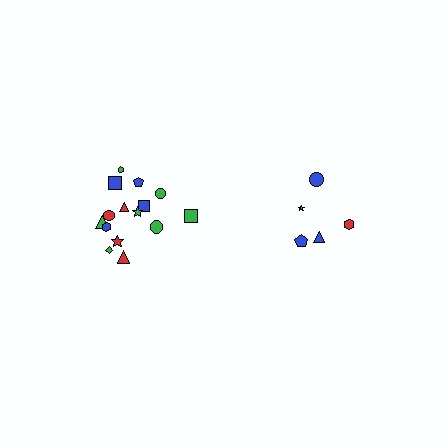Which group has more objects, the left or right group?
The left group.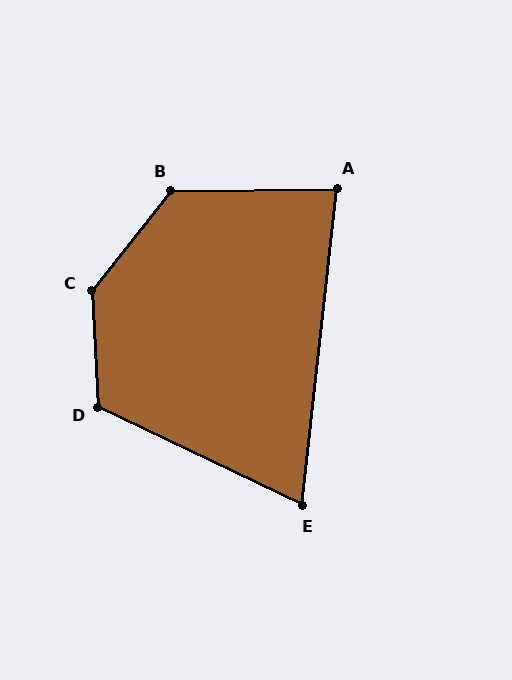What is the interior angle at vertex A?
Approximately 83 degrees (acute).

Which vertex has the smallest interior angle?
E, at approximately 71 degrees.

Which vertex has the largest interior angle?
C, at approximately 138 degrees.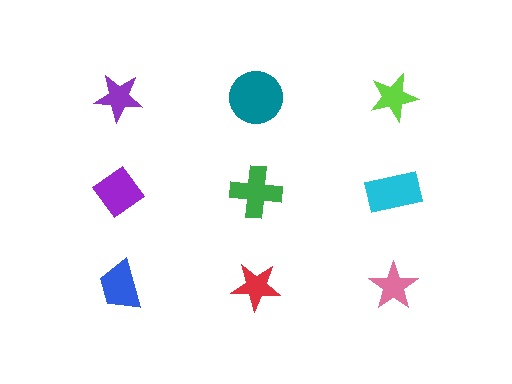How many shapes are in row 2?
3 shapes.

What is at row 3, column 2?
A red star.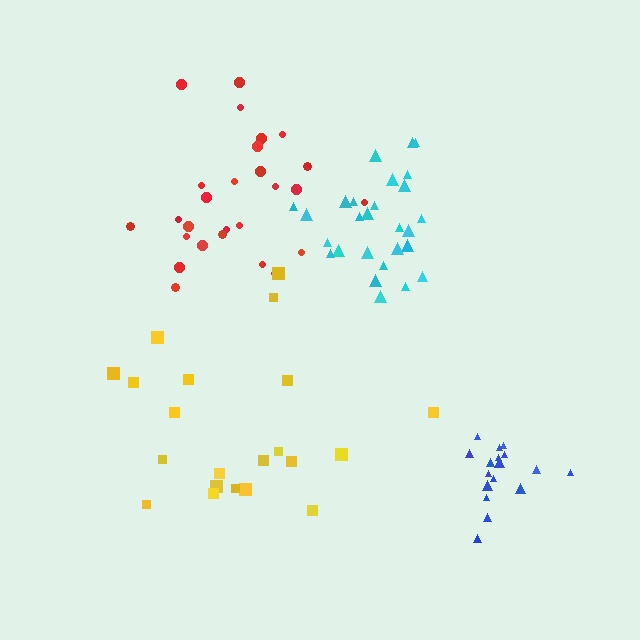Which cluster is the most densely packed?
Blue.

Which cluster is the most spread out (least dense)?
Yellow.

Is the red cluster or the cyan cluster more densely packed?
Cyan.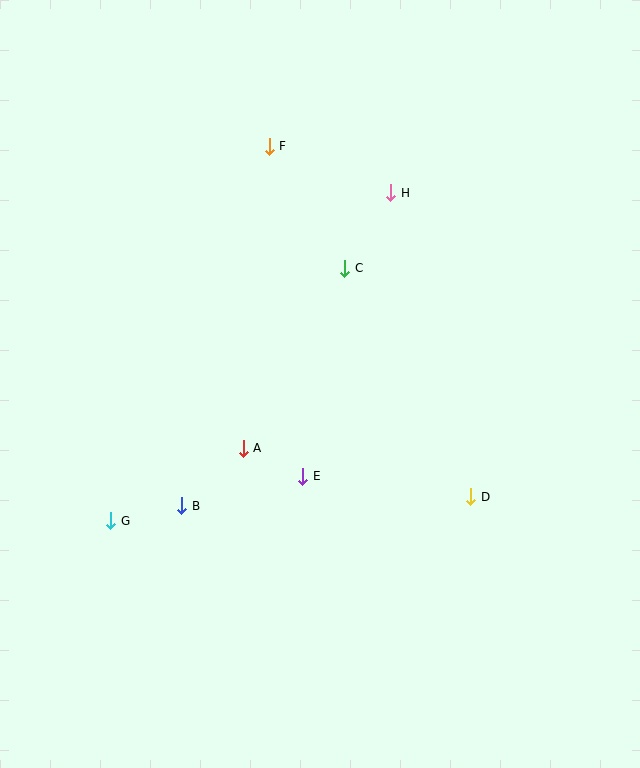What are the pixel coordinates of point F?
Point F is at (269, 146).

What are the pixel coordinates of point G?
Point G is at (111, 521).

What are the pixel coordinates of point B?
Point B is at (182, 506).